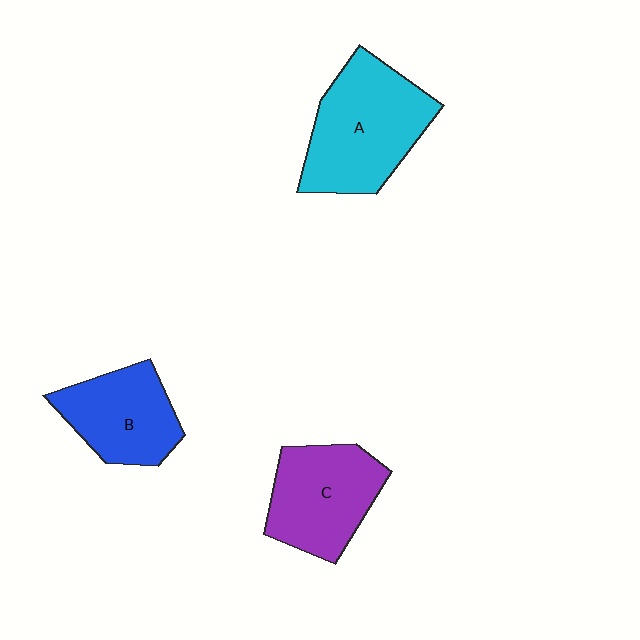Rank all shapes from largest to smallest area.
From largest to smallest: A (cyan), C (purple), B (blue).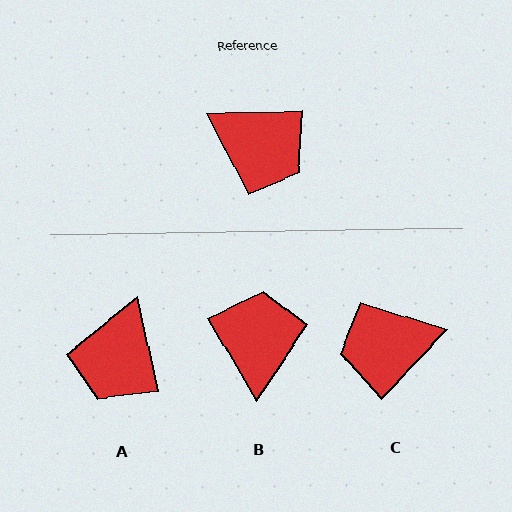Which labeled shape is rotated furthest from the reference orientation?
C, about 135 degrees away.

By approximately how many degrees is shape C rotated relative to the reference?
Approximately 135 degrees clockwise.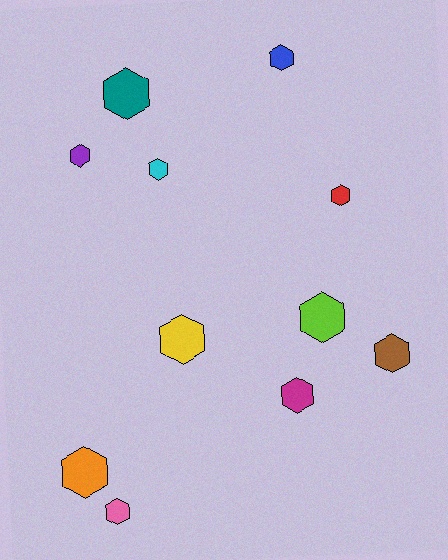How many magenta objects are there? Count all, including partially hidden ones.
There is 1 magenta object.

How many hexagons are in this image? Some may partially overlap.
There are 11 hexagons.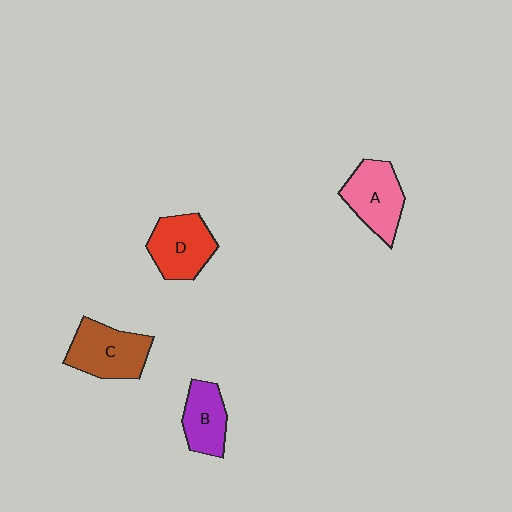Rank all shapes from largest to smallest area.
From largest to smallest: C (brown), A (pink), D (red), B (purple).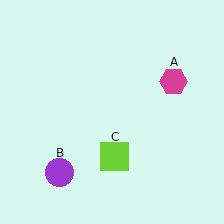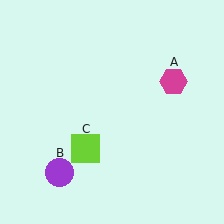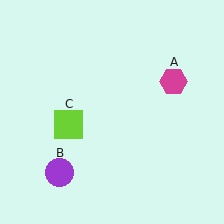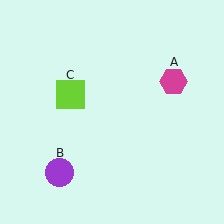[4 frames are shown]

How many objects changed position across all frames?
1 object changed position: lime square (object C).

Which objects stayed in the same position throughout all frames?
Magenta hexagon (object A) and purple circle (object B) remained stationary.